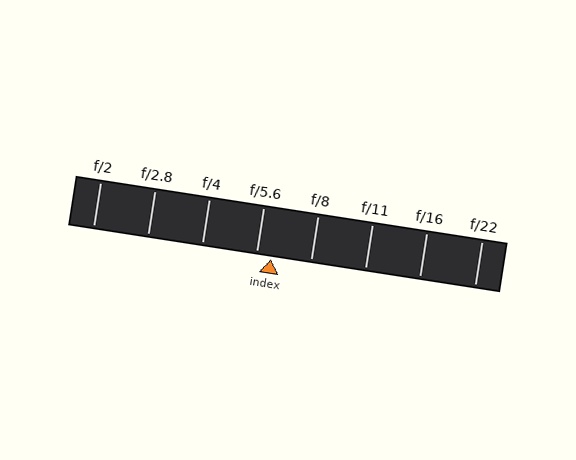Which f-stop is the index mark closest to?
The index mark is closest to f/5.6.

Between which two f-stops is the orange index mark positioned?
The index mark is between f/5.6 and f/8.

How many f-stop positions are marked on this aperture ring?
There are 8 f-stop positions marked.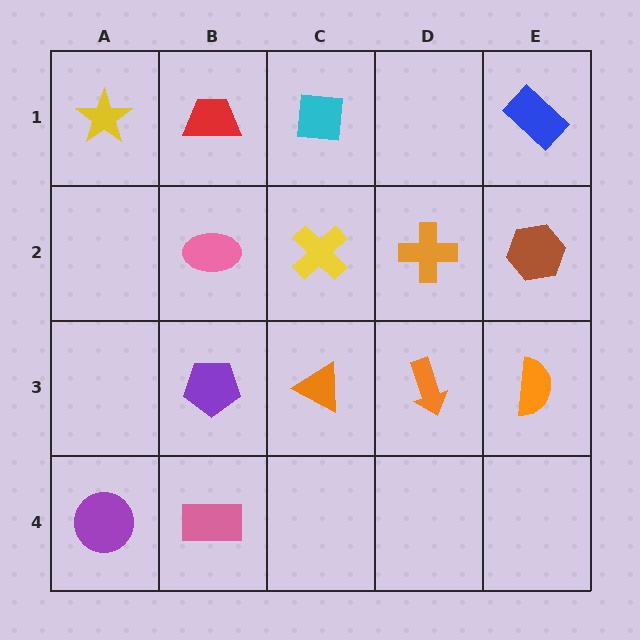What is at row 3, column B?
A purple pentagon.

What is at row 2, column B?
A pink ellipse.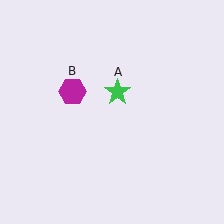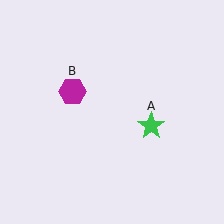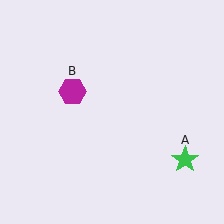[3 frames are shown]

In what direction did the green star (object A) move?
The green star (object A) moved down and to the right.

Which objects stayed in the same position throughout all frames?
Magenta hexagon (object B) remained stationary.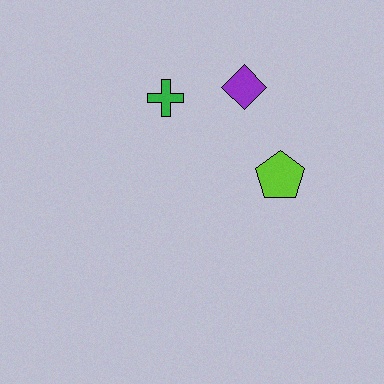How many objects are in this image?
There are 3 objects.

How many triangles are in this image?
There are no triangles.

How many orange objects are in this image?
There are no orange objects.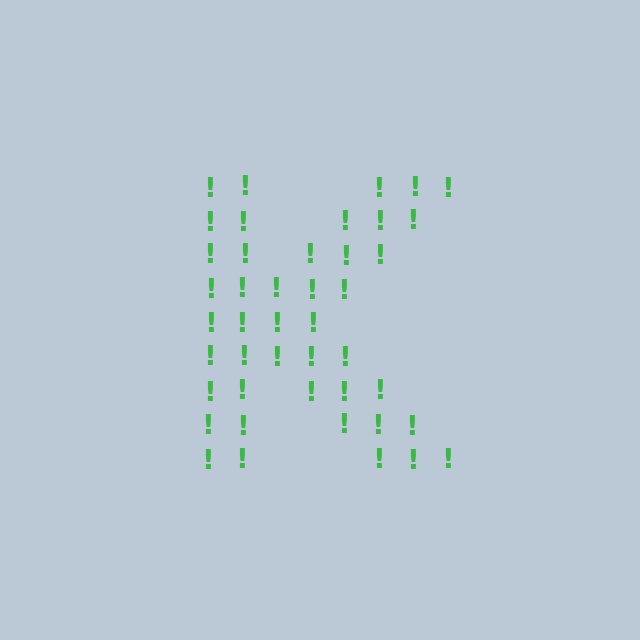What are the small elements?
The small elements are exclamation marks.